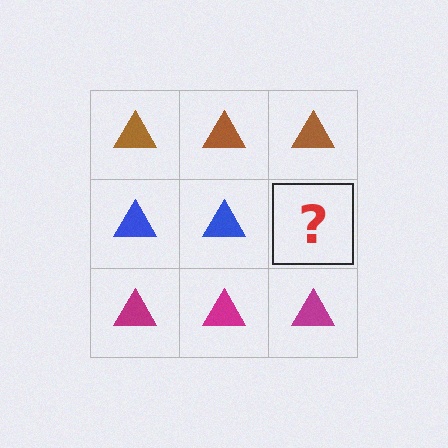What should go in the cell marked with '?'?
The missing cell should contain a blue triangle.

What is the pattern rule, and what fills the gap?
The rule is that each row has a consistent color. The gap should be filled with a blue triangle.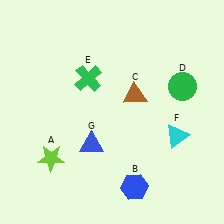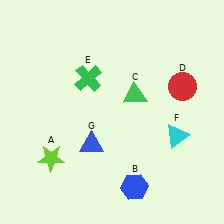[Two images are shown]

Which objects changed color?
C changed from brown to green. D changed from green to red.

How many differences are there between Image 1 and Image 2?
There are 2 differences between the two images.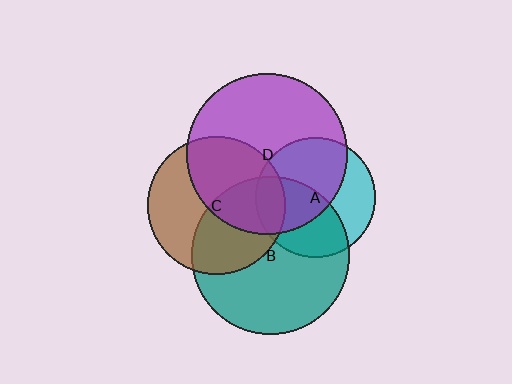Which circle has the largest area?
Circle D (purple).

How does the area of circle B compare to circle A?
Approximately 1.7 times.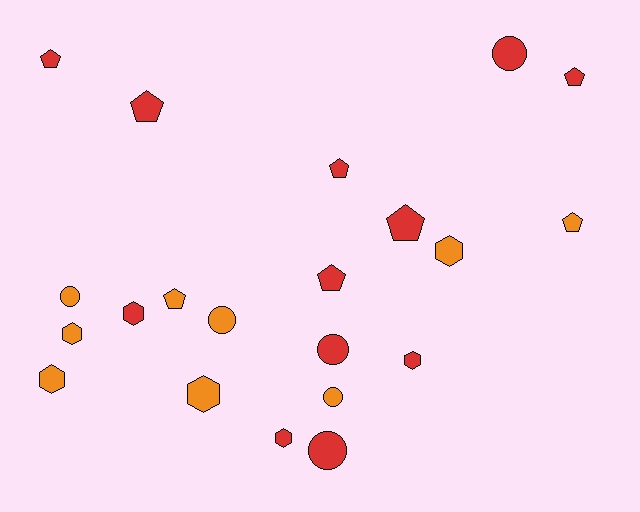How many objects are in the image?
There are 21 objects.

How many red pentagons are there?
There are 6 red pentagons.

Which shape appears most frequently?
Pentagon, with 8 objects.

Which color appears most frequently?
Red, with 12 objects.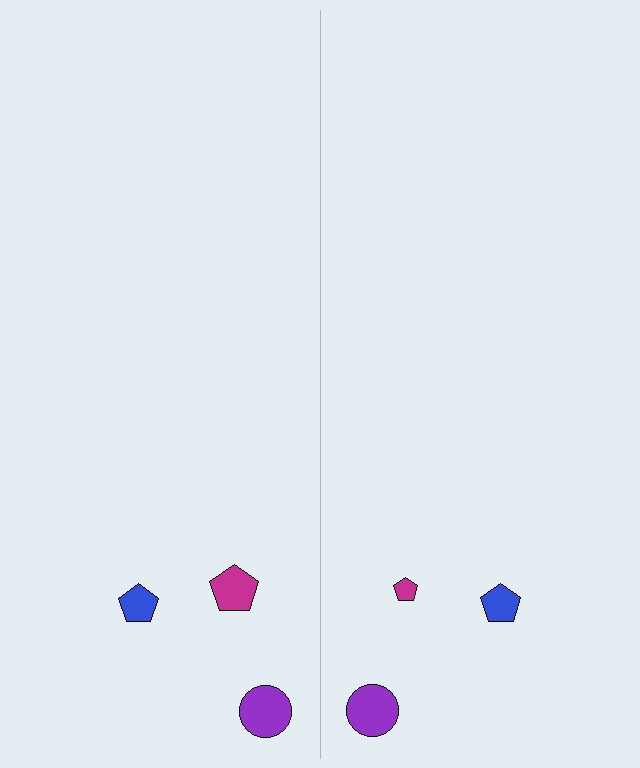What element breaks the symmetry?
The magenta pentagon on the right side has a different size than its mirror counterpart.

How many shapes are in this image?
There are 6 shapes in this image.